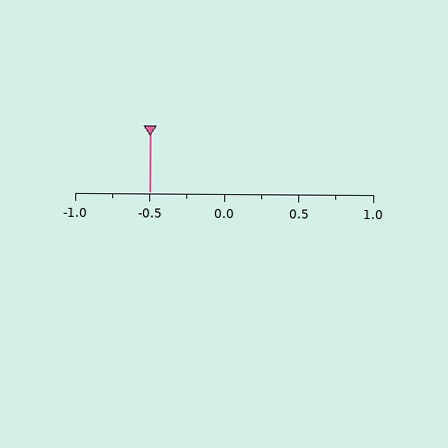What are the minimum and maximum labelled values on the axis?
The axis runs from -1.0 to 1.0.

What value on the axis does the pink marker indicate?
The marker indicates approximately -0.5.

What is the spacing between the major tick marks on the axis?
The major ticks are spaced 0.5 apart.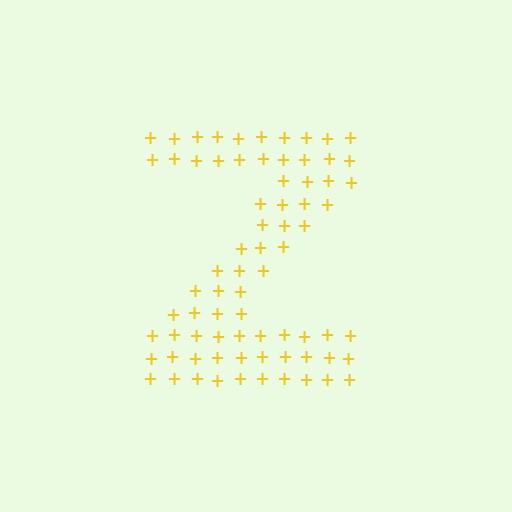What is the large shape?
The large shape is the letter Z.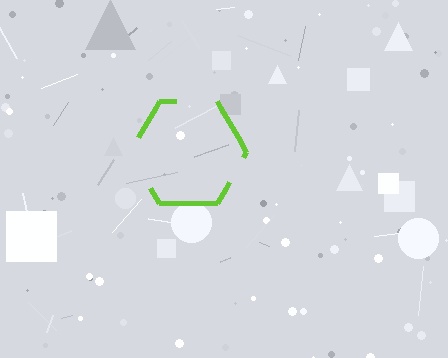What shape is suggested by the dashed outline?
The dashed outline suggests a hexagon.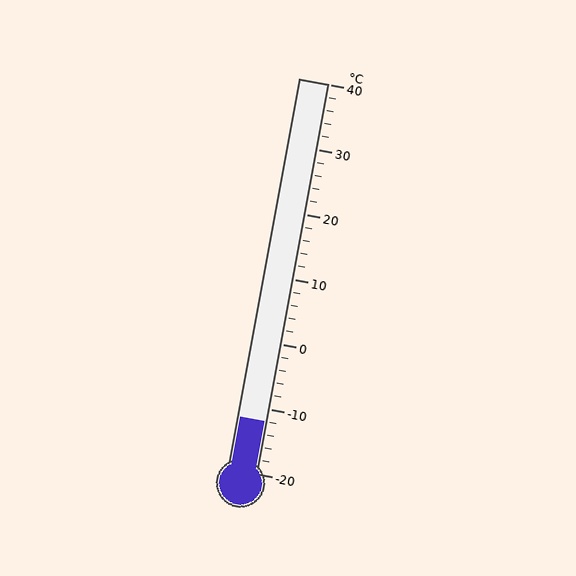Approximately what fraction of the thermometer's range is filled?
The thermometer is filled to approximately 15% of its range.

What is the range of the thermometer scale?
The thermometer scale ranges from -20°C to 40°C.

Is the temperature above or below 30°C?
The temperature is below 30°C.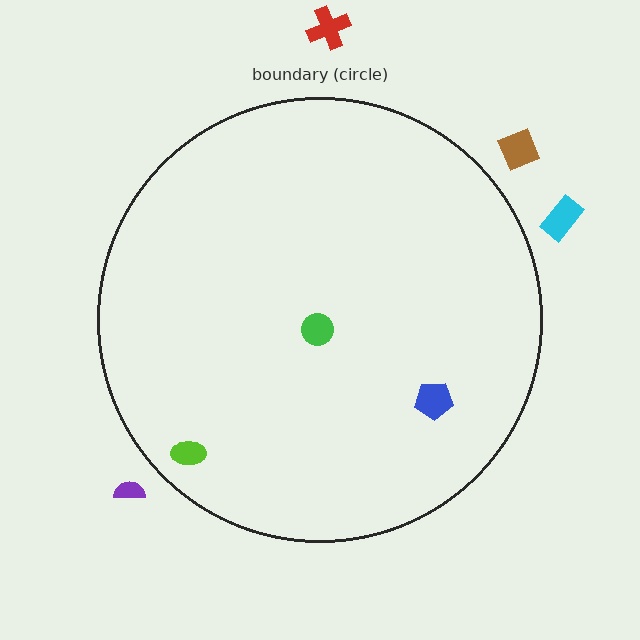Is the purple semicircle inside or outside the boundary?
Outside.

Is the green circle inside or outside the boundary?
Inside.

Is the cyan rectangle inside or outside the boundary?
Outside.